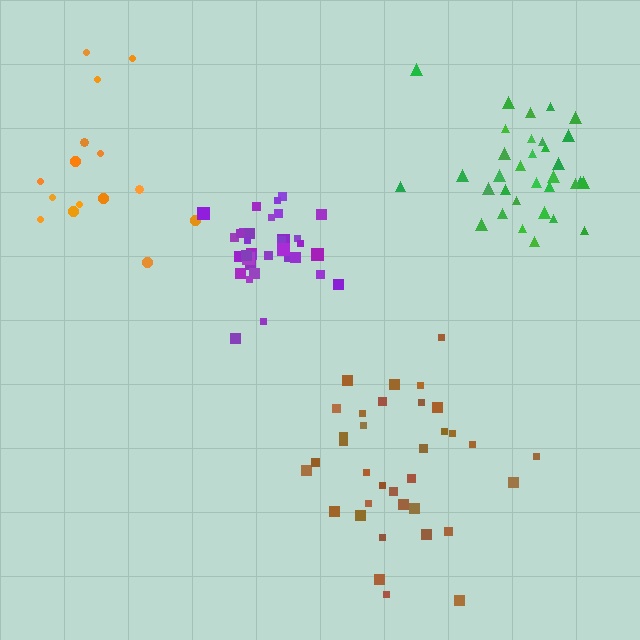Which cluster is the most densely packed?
Purple.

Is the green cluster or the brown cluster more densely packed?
Green.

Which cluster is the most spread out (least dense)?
Orange.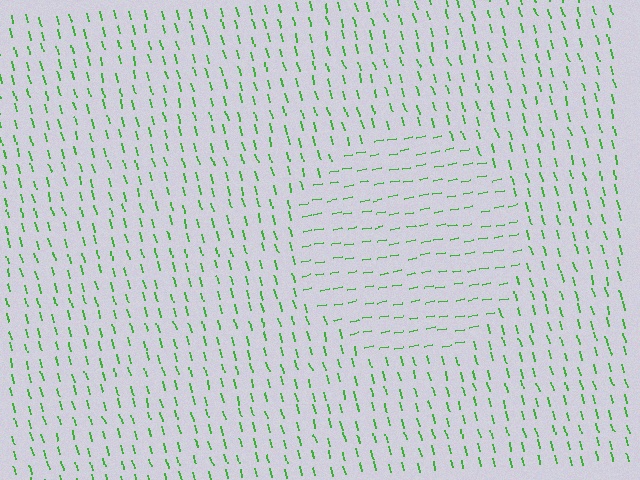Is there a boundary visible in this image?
Yes, there is a texture boundary formed by a change in line orientation.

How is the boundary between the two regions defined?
The boundary is defined purely by a change in line orientation (approximately 85 degrees difference). All lines are the same color and thickness.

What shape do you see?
I see a circle.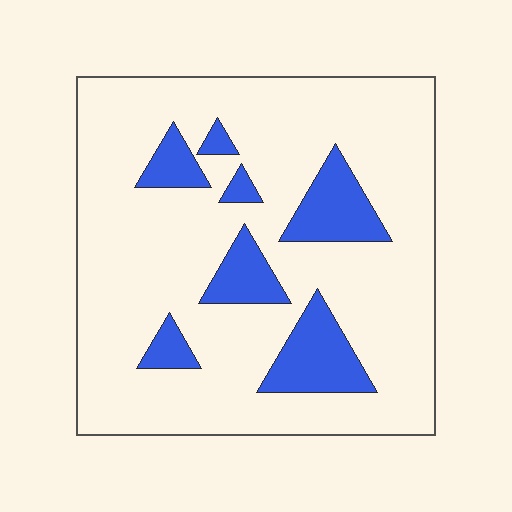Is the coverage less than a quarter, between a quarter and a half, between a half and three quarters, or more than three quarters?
Less than a quarter.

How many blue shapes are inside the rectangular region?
7.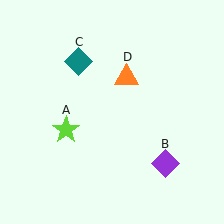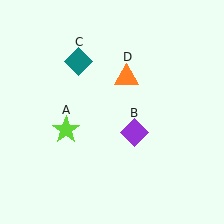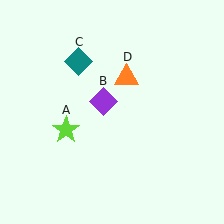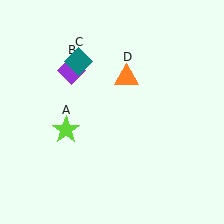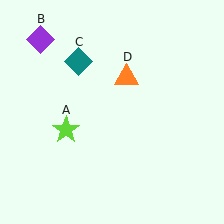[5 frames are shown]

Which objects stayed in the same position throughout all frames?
Lime star (object A) and teal diamond (object C) and orange triangle (object D) remained stationary.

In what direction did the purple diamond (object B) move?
The purple diamond (object B) moved up and to the left.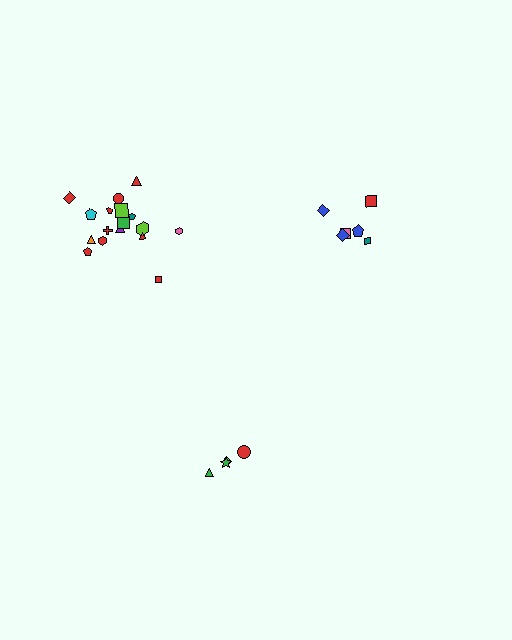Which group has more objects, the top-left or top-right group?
The top-left group.